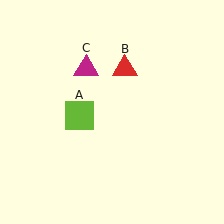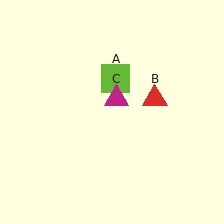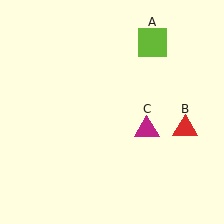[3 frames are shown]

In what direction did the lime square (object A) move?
The lime square (object A) moved up and to the right.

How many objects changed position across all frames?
3 objects changed position: lime square (object A), red triangle (object B), magenta triangle (object C).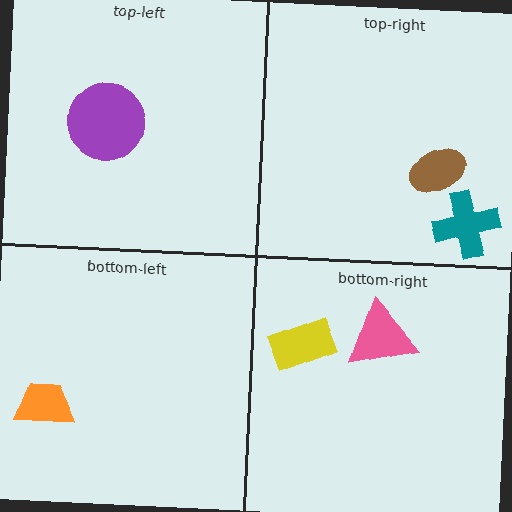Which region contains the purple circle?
The top-left region.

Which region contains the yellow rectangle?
The bottom-right region.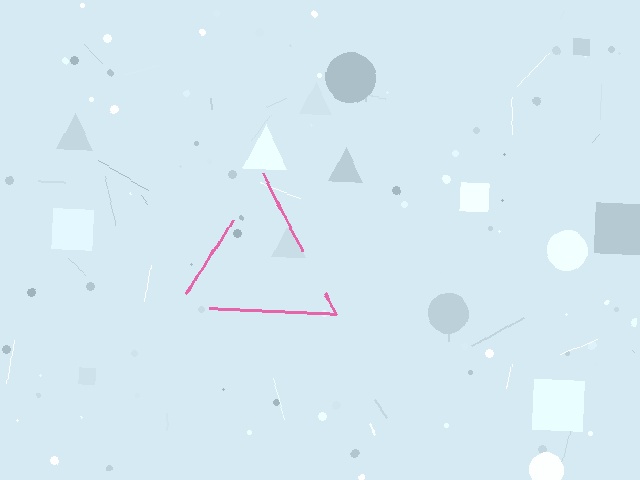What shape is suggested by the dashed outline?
The dashed outline suggests a triangle.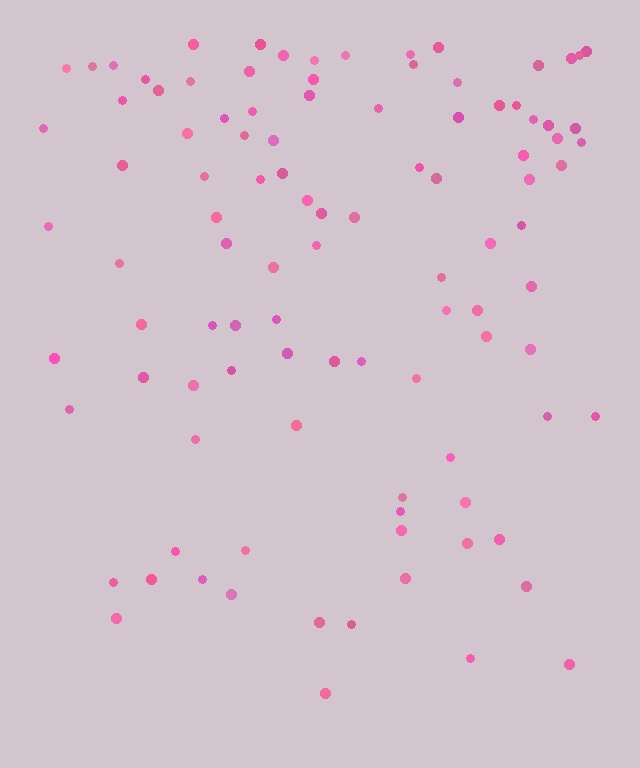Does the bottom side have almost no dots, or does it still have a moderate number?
Still a moderate number, just noticeably fewer than the top.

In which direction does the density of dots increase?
From bottom to top, with the top side densest.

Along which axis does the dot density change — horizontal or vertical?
Vertical.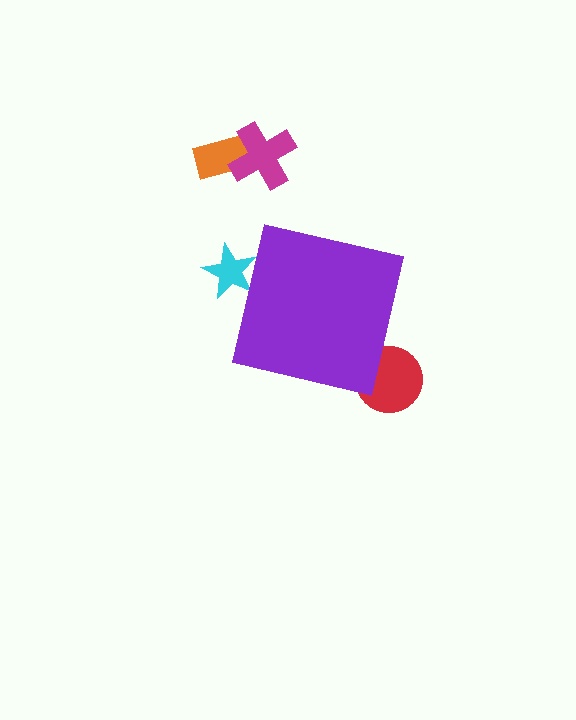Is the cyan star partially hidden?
Yes, the cyan star is partially hidden behind the purple square.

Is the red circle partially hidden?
Yes, the red circle is partially hidden behind the purple square.